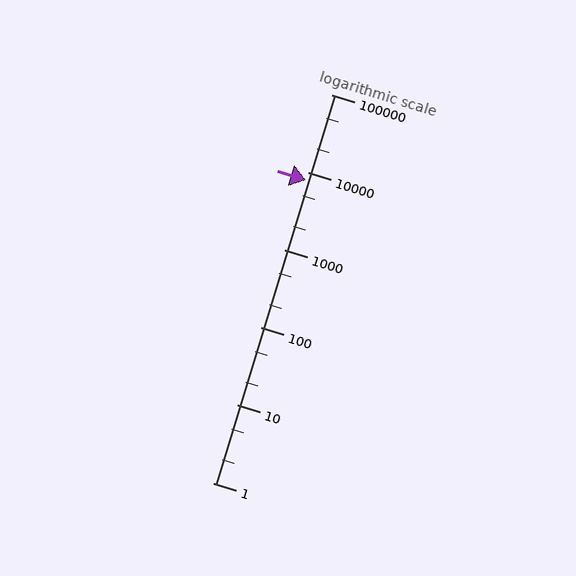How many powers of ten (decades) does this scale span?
The scale spans 5 decades, from 1 to 100000.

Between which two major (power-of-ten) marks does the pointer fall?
The pointer is between 1000 and 10000.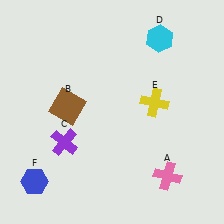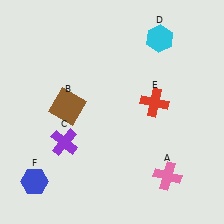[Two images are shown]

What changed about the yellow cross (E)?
In Image 1, E is yellow. In Image 2, it changed to red.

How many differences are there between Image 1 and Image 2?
There is 1 difference between the two images.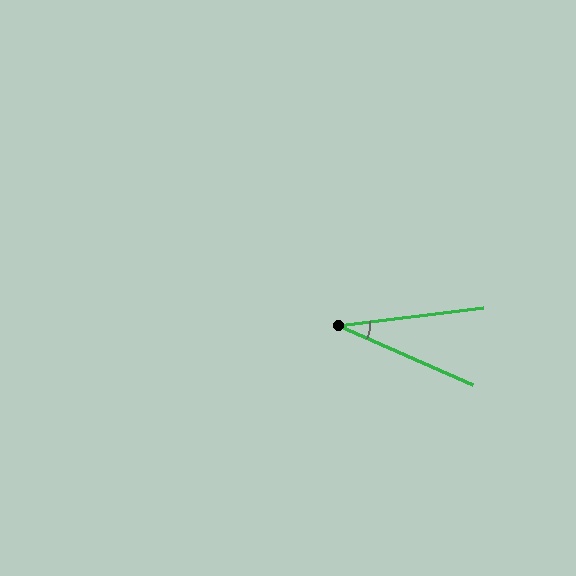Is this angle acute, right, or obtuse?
It is acute.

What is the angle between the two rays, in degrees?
Approximately 31 degrees.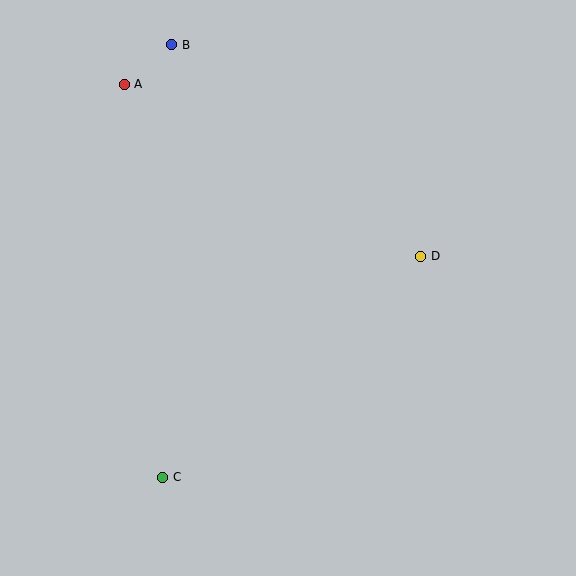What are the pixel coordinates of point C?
Point C is at (163, 477).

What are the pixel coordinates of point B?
Point B is at (172, 45).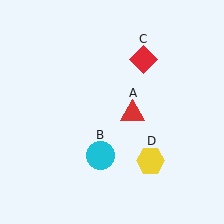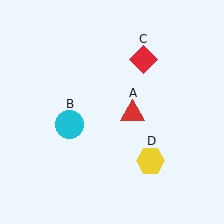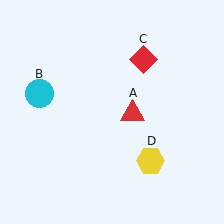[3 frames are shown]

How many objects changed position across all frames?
1 object changed position: cyan circle (object B).